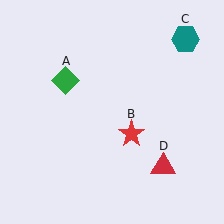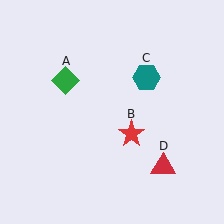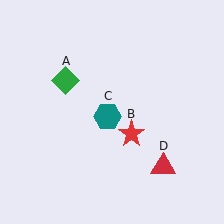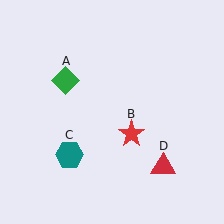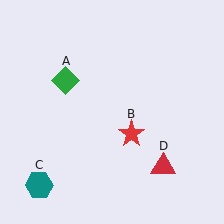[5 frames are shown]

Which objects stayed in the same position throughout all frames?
Green diamond (object A) and red star (object B) and red triangle (object D) remained stationary.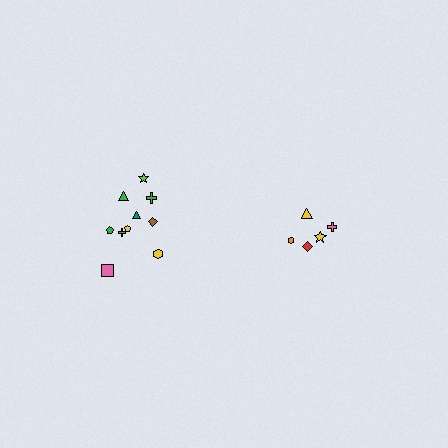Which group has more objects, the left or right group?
The left group.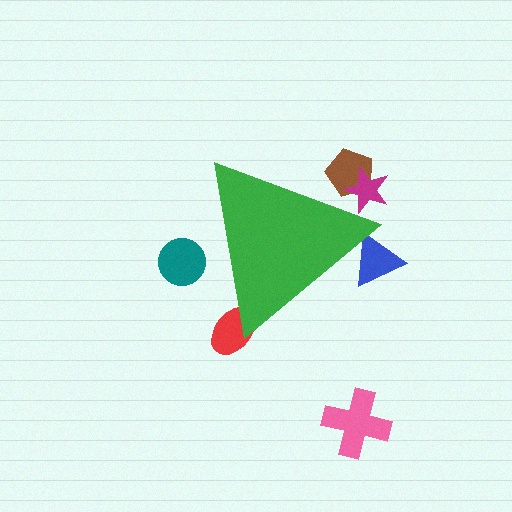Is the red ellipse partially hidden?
Yes, the red ellipse is partially hidden behind the green triangle.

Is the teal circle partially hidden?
Yes, the teal circle is partially hidden behind the green triangle.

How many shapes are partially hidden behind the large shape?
5 shapes are partially hidden.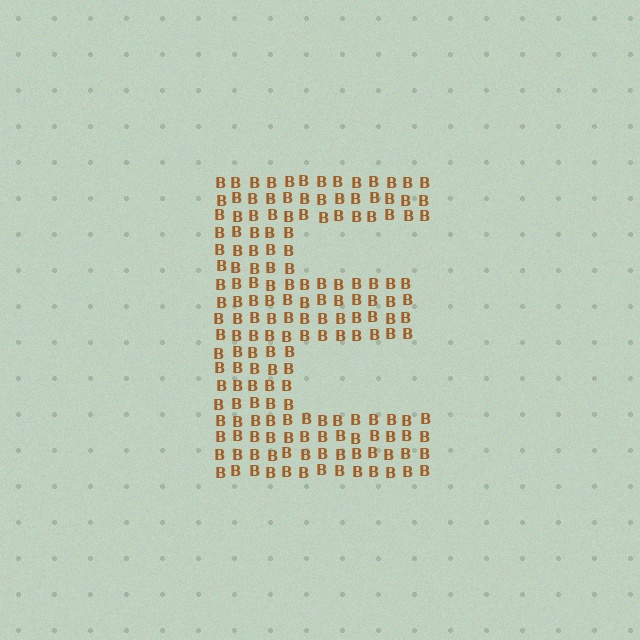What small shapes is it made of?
It is made of small letter B's.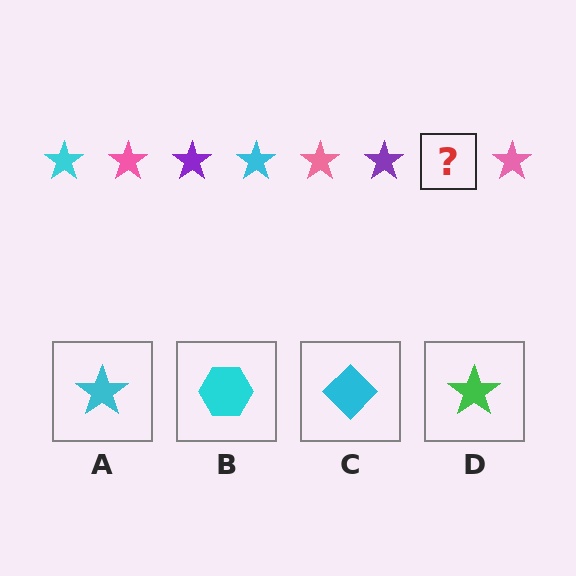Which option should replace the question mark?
Option A.